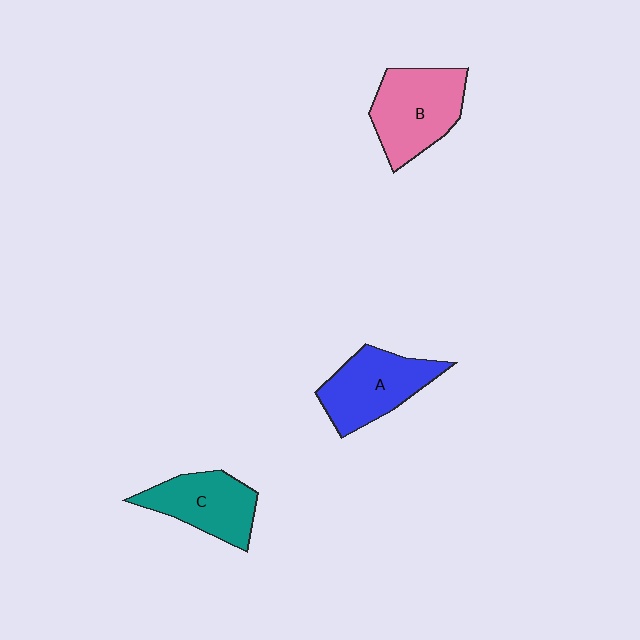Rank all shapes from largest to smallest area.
From largest to smallest: B (pink), A (blue), C (teal).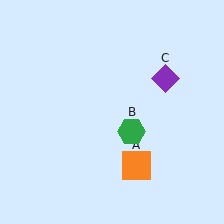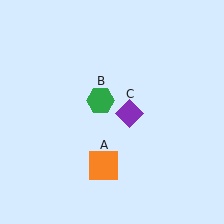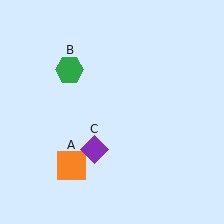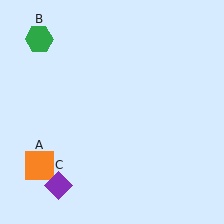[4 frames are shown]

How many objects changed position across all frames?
3 objects changed position: orange square (object A), green hexagon (object B), purple diamond (object C).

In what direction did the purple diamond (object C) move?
The purple diamond (object C) moved down and to the left.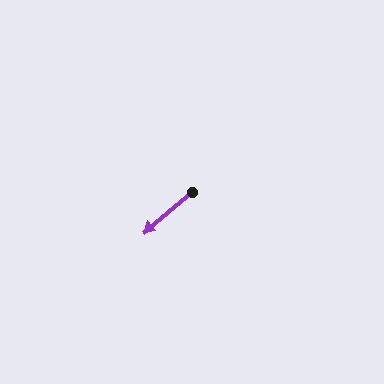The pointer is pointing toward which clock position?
Roughly 8 o'clock.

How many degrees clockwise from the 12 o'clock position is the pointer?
Approximately 230 degrees.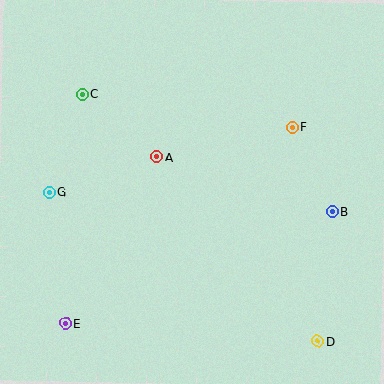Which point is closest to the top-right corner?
Point F is closest to the top-right corner.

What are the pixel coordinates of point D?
Point D is at (318, 341).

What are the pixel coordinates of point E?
Point E is at (66, 323).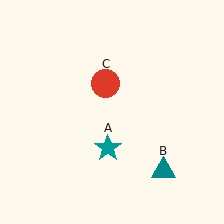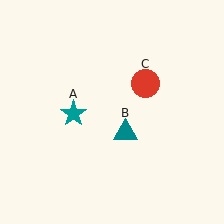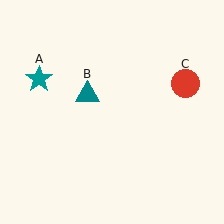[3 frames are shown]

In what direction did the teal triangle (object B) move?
The teal triangle (object B) moved up and to the left.